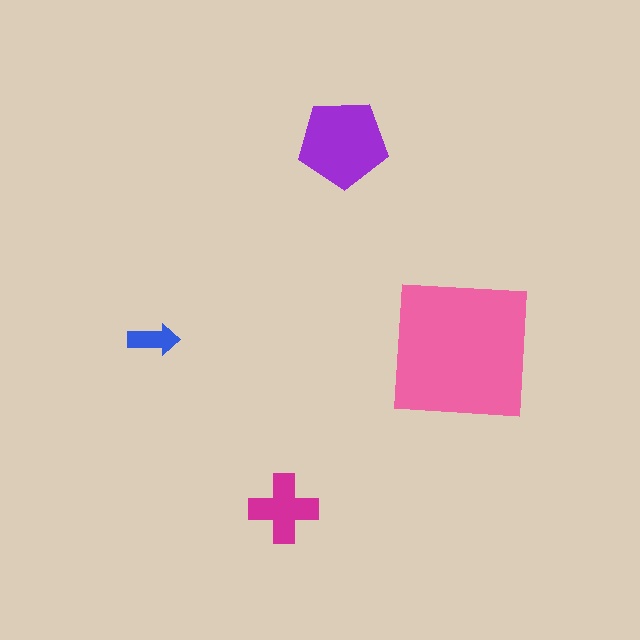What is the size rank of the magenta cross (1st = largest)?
3rd.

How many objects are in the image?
There are 4 objects in the image.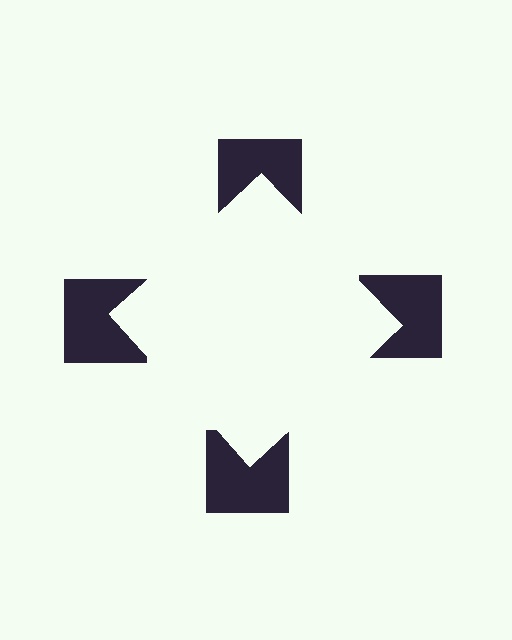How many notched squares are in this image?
There are 4 — one at each vertex of the illusory square.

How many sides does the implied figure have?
4 sides.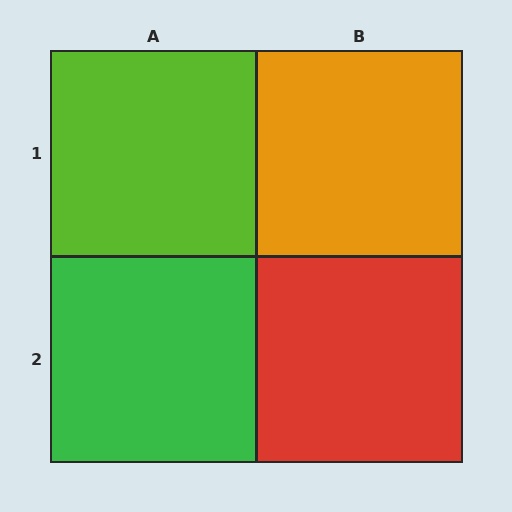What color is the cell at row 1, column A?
Lime.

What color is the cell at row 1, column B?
Orange.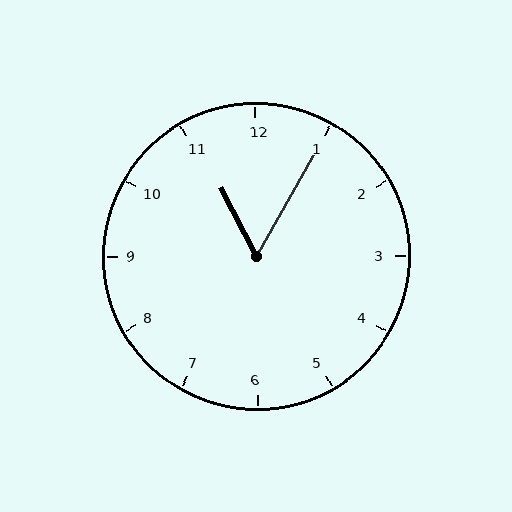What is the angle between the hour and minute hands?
Approximately 58 degrees.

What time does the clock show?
11:05.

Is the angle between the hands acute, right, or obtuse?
It is acute.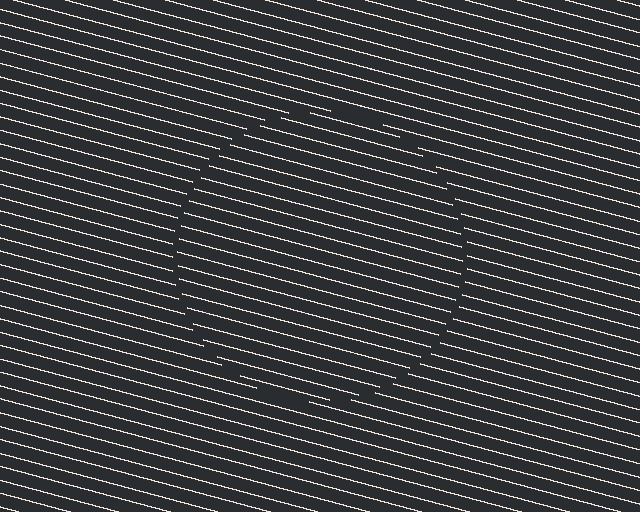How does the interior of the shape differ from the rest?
The interior of the shape contains the same grating, shifted by half a period — the contour is defined by the phase discontinuity where line-ends from the inner and outer gratings abut.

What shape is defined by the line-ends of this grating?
An illusory circle. The interior of the shape contains the same grating, shifted by half a period — the contour is defined by the phase discontinuity where line-ends from the inner and outer gratings abut.